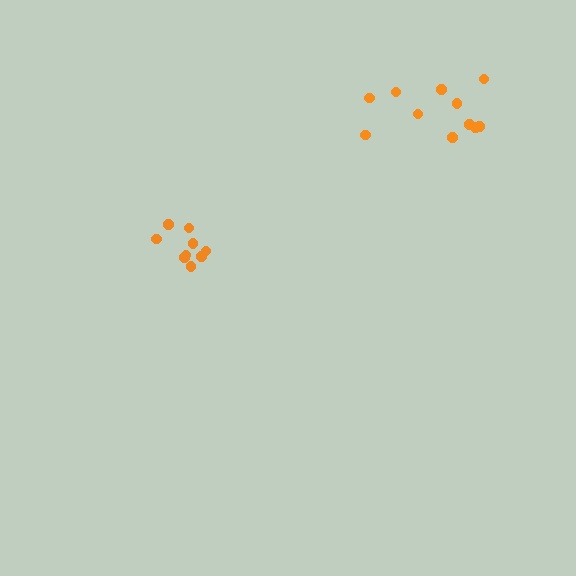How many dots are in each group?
Group 1: 9 dots, Group 2: 11 dots (20 total).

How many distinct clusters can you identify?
There are 2 distinct clusters.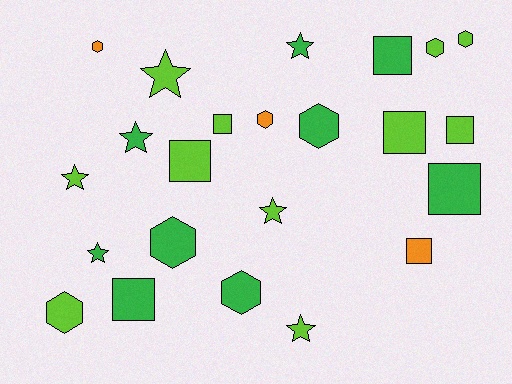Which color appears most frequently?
Lime, with 11 objects.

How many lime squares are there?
There are 4 lime squares.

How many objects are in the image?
There are 23 objects.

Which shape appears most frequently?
Hexagon, with 8 objects.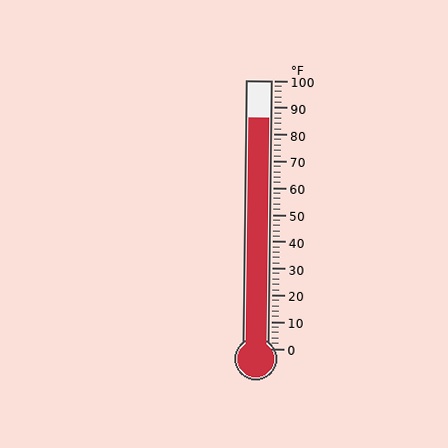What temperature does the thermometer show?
The thermometer shows approximately 86°F.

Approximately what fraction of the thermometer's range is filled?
The thermometer is filled to approximately 85% of its range.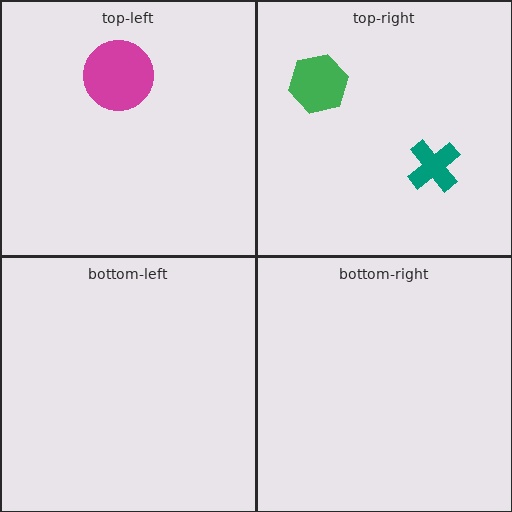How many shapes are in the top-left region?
1.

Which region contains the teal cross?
The top-right region.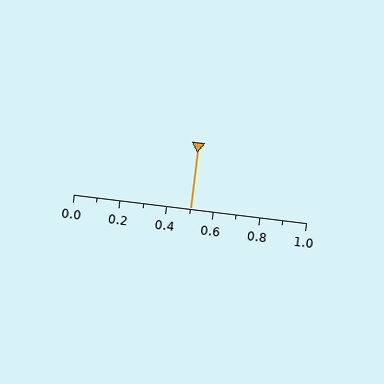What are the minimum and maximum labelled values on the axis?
The axis runs from 0.0 to 1.0.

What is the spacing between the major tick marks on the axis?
The major ticks are spaced 0.2 apart.